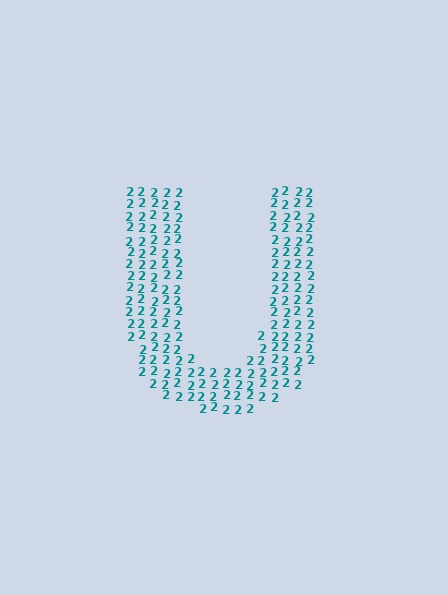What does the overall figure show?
The overall figure shows the letter U.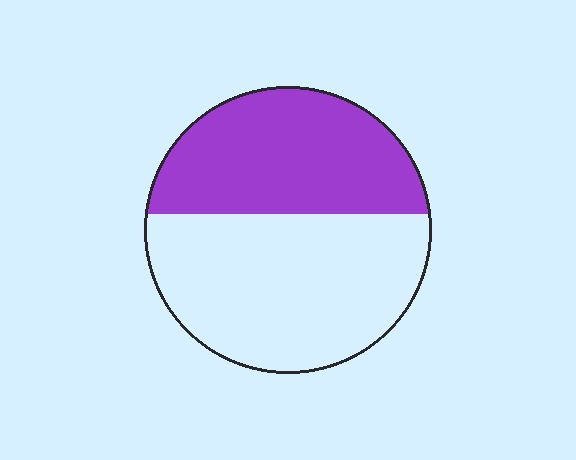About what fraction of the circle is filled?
About two fifths (2/5).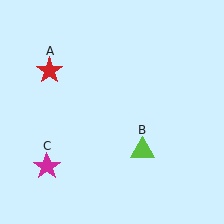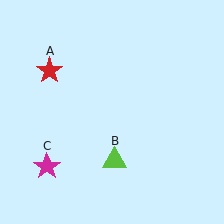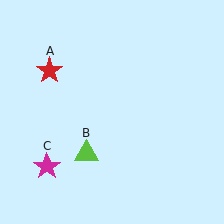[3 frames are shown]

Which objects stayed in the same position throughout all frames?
Red star (object A) and magenta star (object C) remained stationary.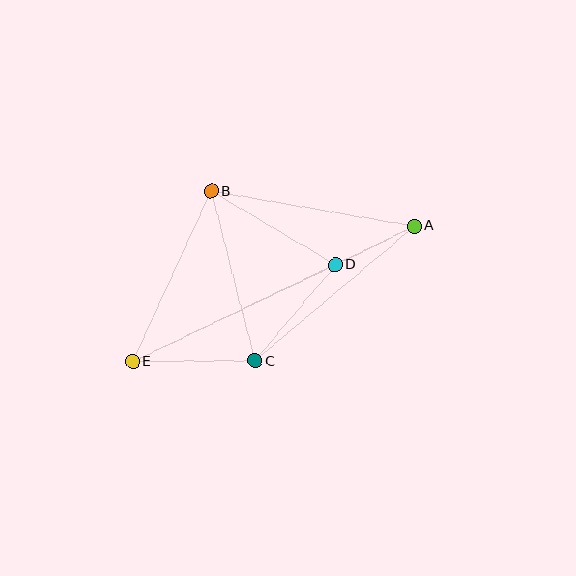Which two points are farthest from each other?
Points A and E are farthest from each other.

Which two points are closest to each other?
Points A and D are closest to each other.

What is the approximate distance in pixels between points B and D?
The distance between B and D is approximately 144 pixels.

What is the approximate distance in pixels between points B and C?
The distance between B and C is approximately 175 pixels.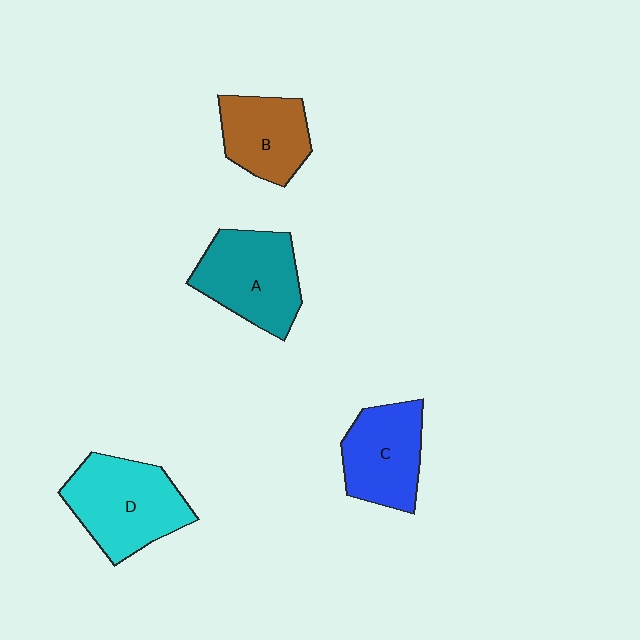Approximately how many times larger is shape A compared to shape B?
Approximately 1.3 times.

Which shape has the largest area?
Shape D (cyan).